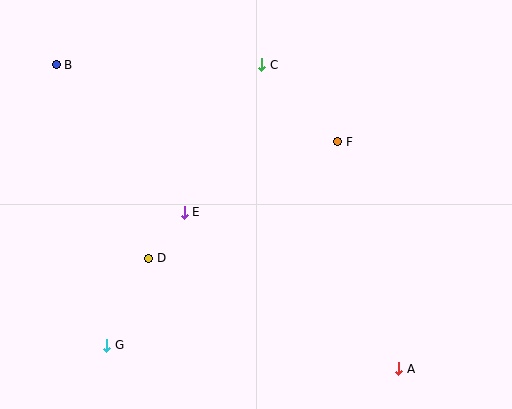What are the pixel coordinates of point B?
Point B is at (56, 65).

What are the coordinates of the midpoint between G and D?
The midpoint between G and D is at (128, 302).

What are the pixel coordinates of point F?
Point F is at (338, 142).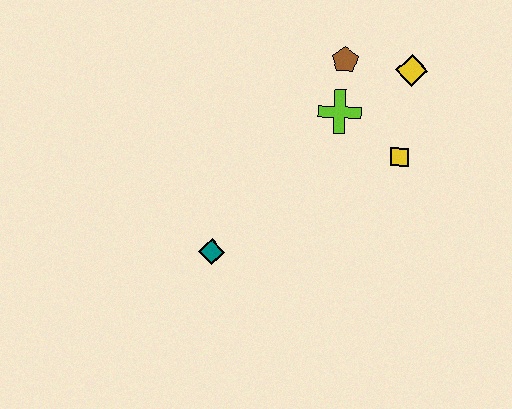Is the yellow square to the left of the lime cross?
No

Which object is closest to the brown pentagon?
The lime cross is closest to the brown pentagon.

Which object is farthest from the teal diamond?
The yellow diamond is farthest from the teal diamond.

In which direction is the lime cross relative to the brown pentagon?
The lime cross is below the brown pentagon.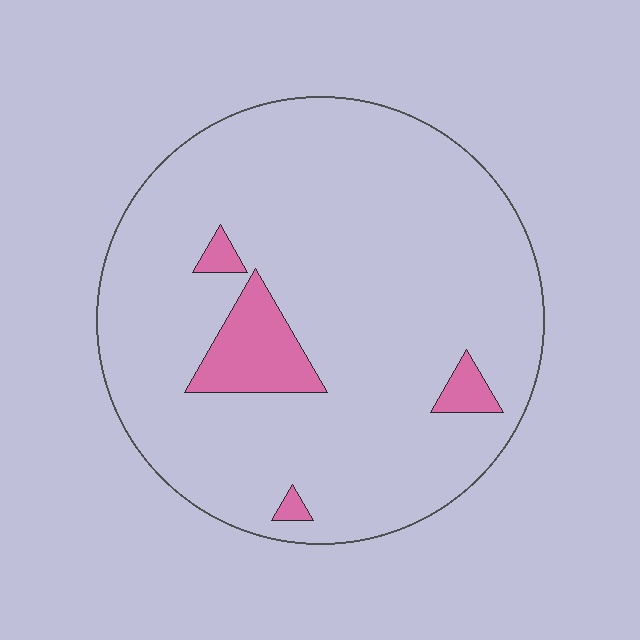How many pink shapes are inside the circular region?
4.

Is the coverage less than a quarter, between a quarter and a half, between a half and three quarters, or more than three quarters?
Less than a quarter.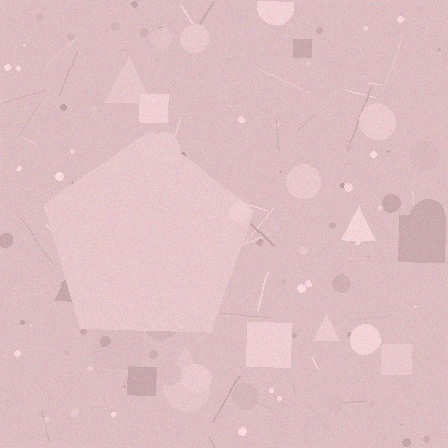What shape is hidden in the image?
A pentagon is hidden in the image.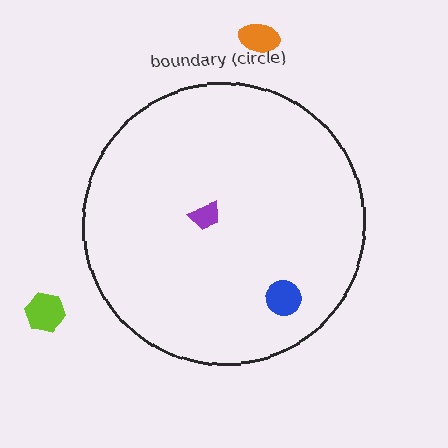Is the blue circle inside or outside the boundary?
Inside.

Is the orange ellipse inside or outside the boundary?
Outside.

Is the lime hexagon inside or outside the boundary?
Outside.